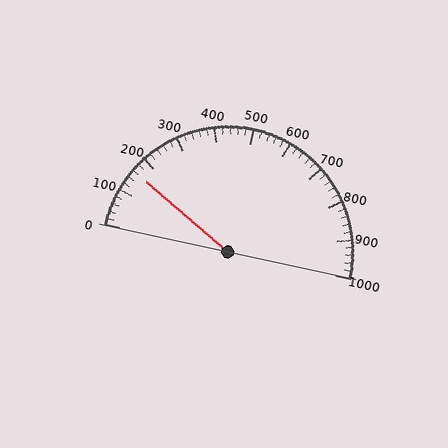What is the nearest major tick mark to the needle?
The nearest major tick mark is 200.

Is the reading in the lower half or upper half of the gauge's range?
The reading is in the lower half of the range (0 to 1000).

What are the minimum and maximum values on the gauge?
The gauge ranges from 0 to 1000.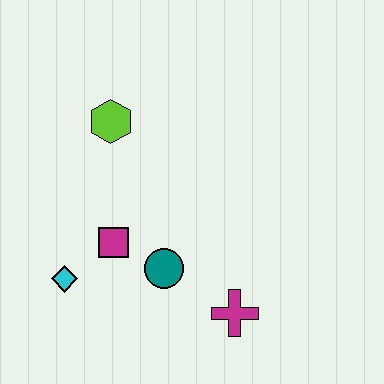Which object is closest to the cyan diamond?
The magenta square is closest to the cyan diamond.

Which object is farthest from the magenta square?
The magenta cross is farthest from the magenta square.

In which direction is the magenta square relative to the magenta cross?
The magenta square is to the left of the magenta cross.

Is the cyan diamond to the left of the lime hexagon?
Yes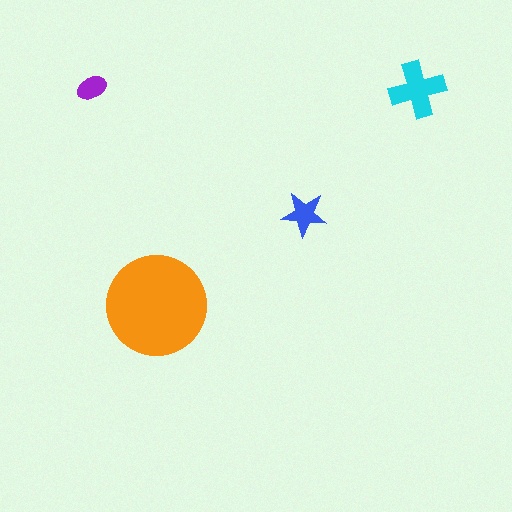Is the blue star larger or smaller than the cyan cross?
Smaller.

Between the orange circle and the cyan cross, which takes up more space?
The orange circle.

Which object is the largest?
The orange circle.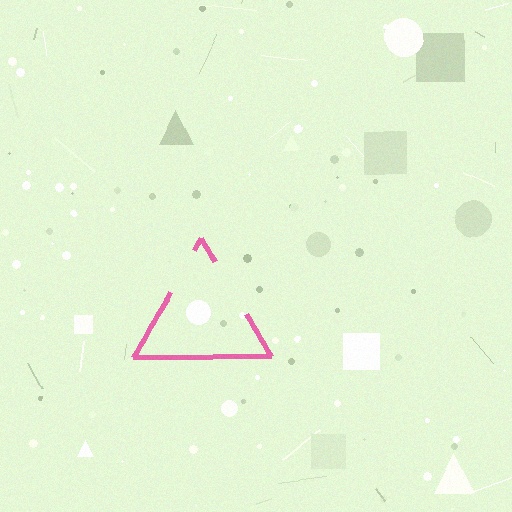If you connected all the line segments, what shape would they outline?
They would outline a triangle.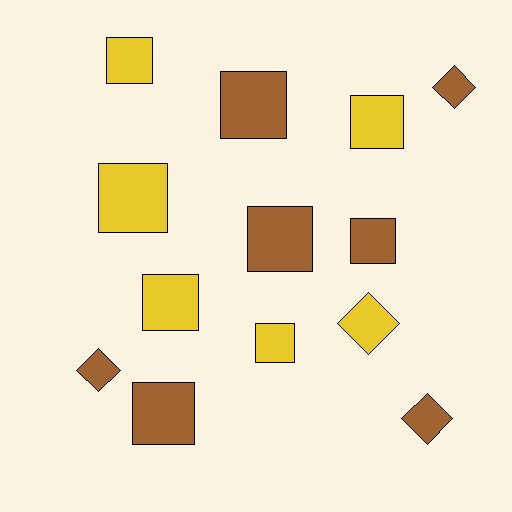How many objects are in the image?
There are 13 objects.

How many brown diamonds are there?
There are 3 brown diamonds.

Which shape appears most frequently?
Square, with 9 objects.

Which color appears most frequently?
Brown, with 7 objects.